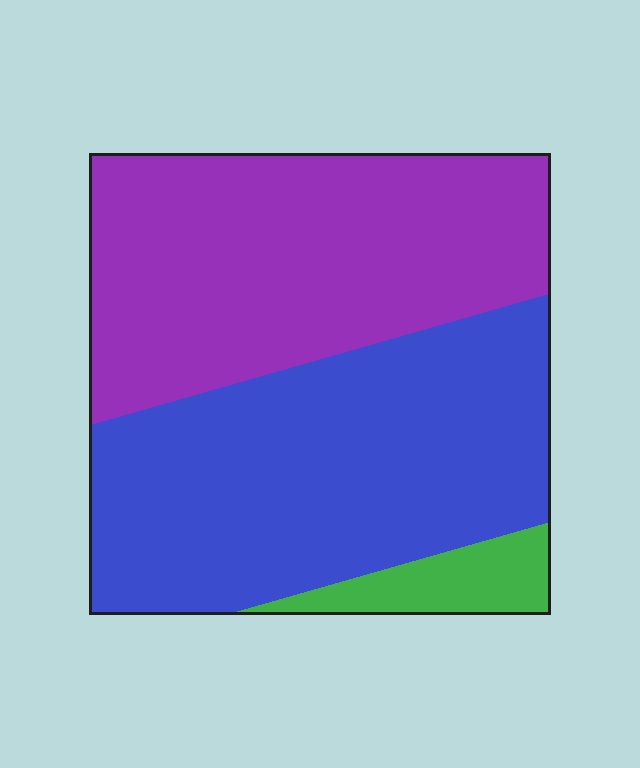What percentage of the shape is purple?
Purple covers roughly 45% of the shape.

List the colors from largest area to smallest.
From largest to smallest: blue, purple, green.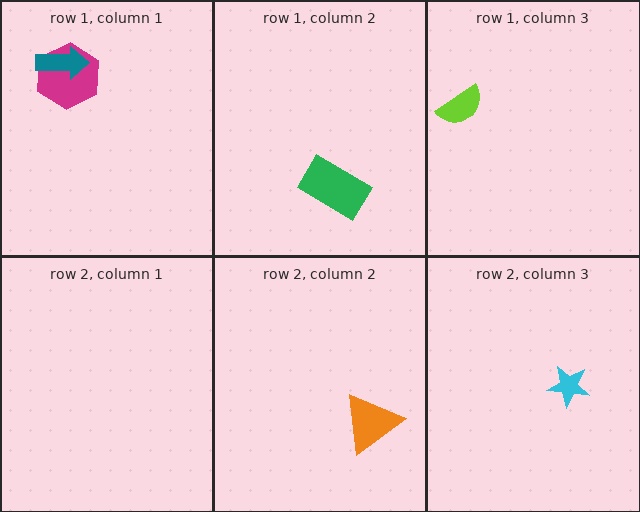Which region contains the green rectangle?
The row 1, column 2 region.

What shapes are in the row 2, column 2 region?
The orange triangle.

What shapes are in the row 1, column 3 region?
The lime semicircle.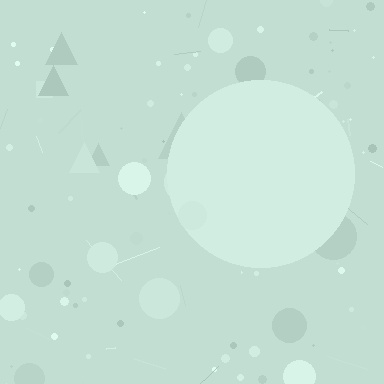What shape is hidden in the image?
A circle is hidden in the image.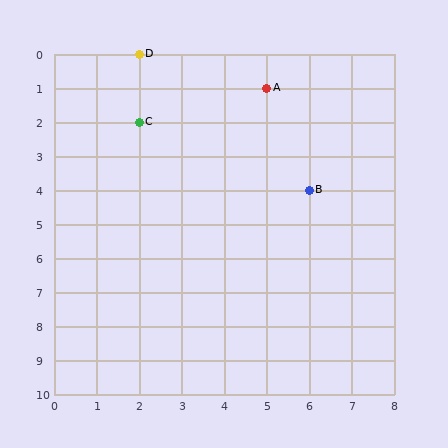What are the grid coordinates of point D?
Point D is at grid coordinates (2, 0).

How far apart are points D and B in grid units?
Points D and B are 4 columns and 4 rows apart (about 5.7 grid units diagonally).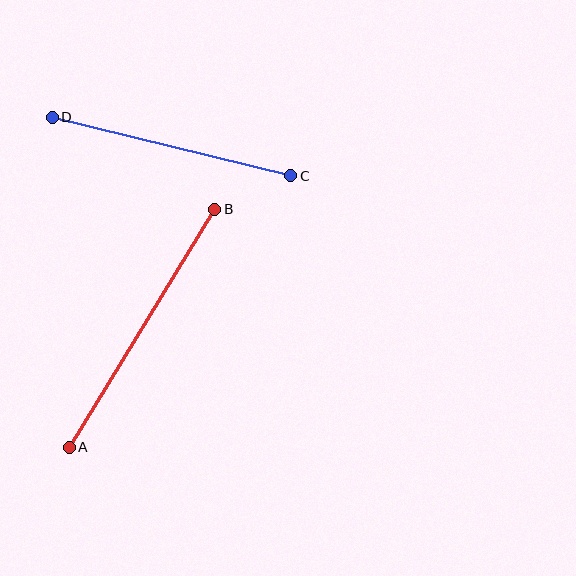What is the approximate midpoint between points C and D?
The midpoint is at approximately (171, 147) pixels.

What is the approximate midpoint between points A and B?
The midpoint is at approximately (142, 328) pixels.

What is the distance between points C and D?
The distance is approximately 245 pixels.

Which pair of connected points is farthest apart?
Points A and B are farthest apart.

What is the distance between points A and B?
The distance is approximately 279 pixels.